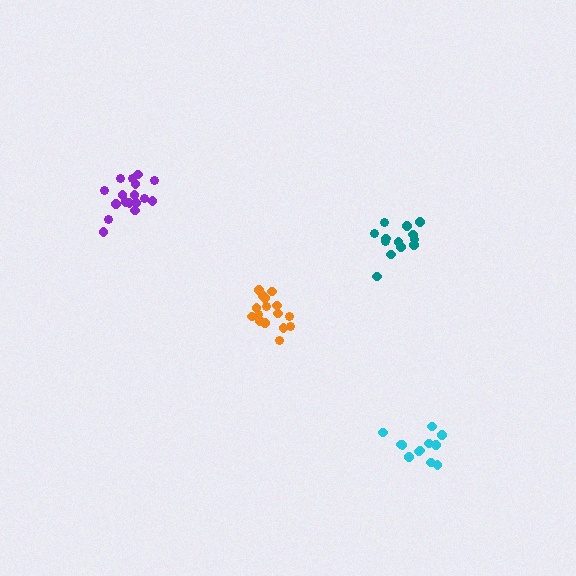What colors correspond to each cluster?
The clusters are colored: teal, cyan, orange, purple.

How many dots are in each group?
Group 1: 13 dots, Group 2: 12 dots, Group 3: 16 dots, Group 4: 17 dots (58 total).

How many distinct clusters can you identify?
There are 4 distinct clusters.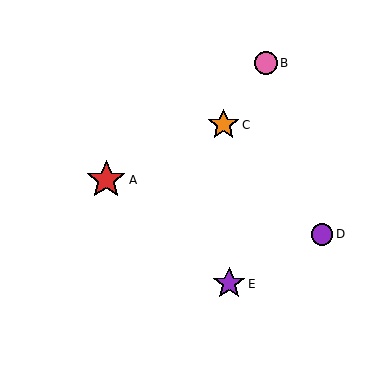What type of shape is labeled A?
Shape A is a red star.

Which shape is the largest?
The red star (labeled A) is the largest.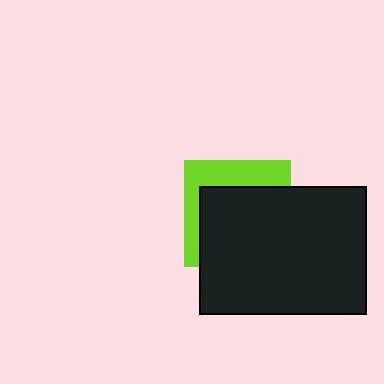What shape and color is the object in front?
The object in front is a black rectangle.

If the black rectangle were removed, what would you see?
You would see the complete lime square.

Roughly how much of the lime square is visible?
A small part of it is visible (roughly 35%).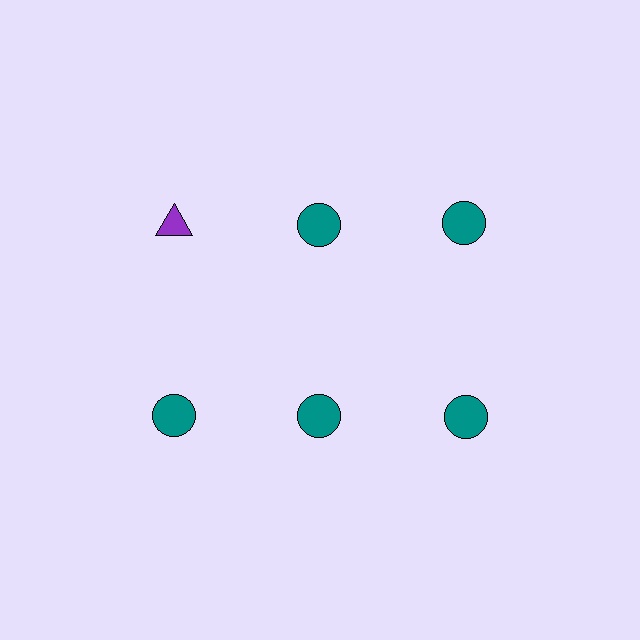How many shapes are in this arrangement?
There are 6 shapes arranged in a grid pattern.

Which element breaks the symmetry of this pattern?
The purple triangle in the top row, leftmost column breaks the symmetry. All other shapes are teal circles.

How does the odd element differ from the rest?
It differs in both color (purple instead of teal) and shape (triangle instead of circle).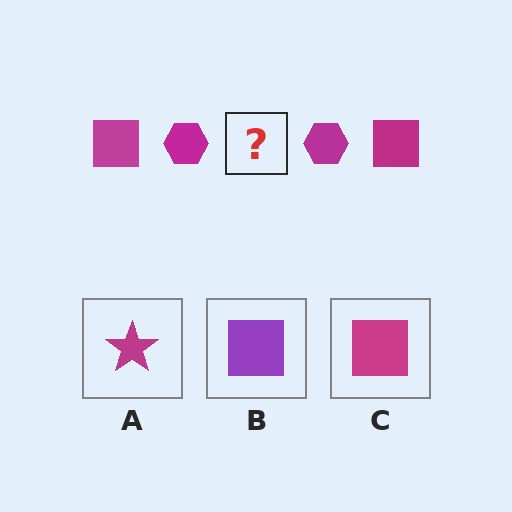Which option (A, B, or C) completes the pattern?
C.